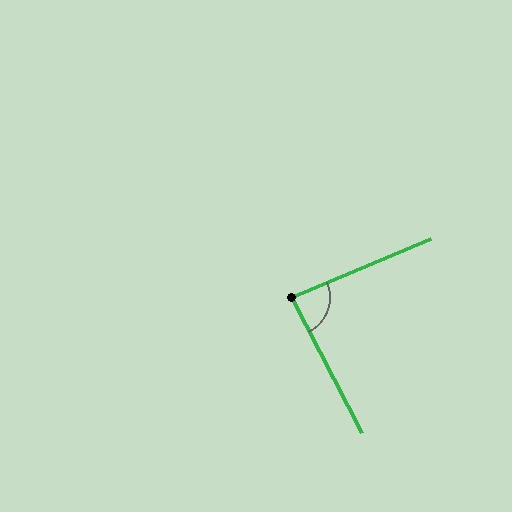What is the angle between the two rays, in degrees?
Approximately 85 degrees.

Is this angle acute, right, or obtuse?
It is approximately a right angle.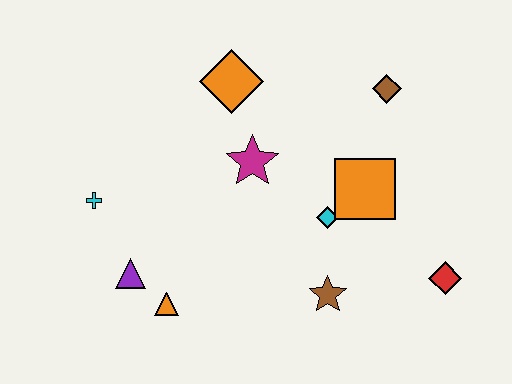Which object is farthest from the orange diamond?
The red diamond is farthest from the orange diamond.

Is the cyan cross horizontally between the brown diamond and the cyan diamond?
No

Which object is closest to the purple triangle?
The orange triangle is closest to the purple triangle.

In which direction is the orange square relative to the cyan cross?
The orange square is to the right of the cyan cross.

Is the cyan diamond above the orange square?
No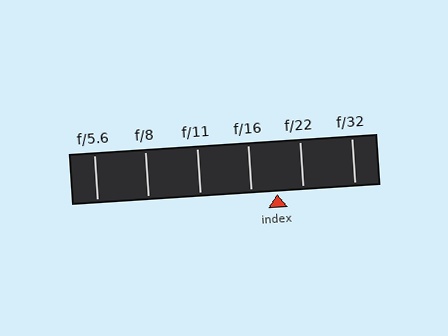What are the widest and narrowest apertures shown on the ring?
The widest aperture shown is f/5.6 and the narrowest is f/32.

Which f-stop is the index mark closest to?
The index mark is closest to f/16.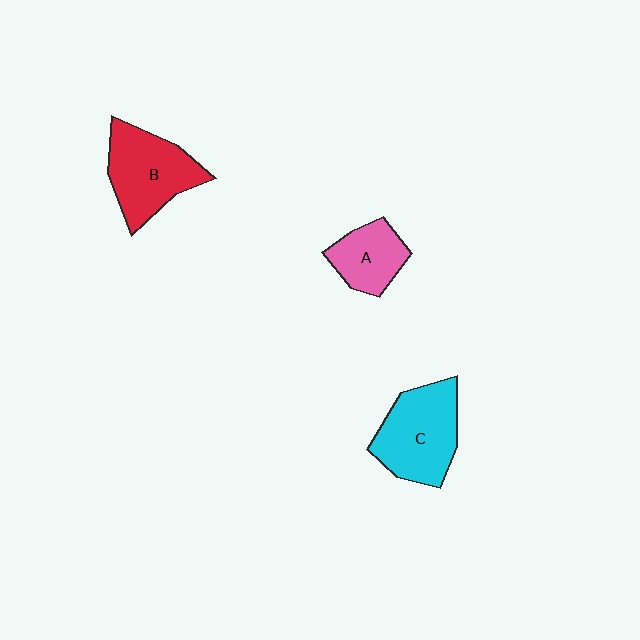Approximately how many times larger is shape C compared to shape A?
Approximately 1.6 times.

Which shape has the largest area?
Shape C (cyan).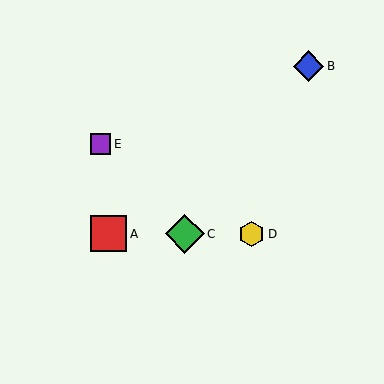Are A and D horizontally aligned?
Yes, both are at y≈234.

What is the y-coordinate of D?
Object D is at y≈234.